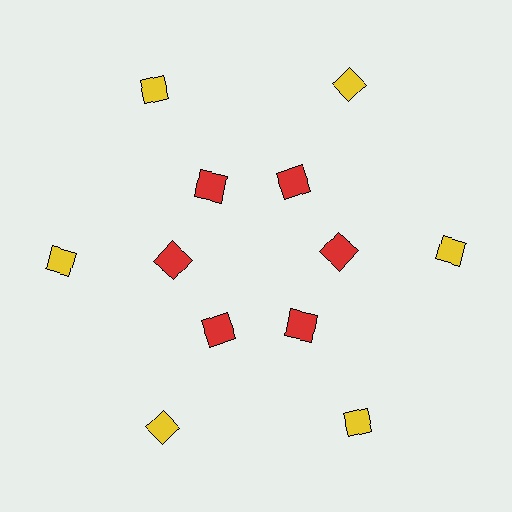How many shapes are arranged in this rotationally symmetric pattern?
There are 12 shapes, arranged in 6 groups of 2.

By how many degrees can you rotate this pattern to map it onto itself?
The pattern maps onto itself every 60 degrees of rotation.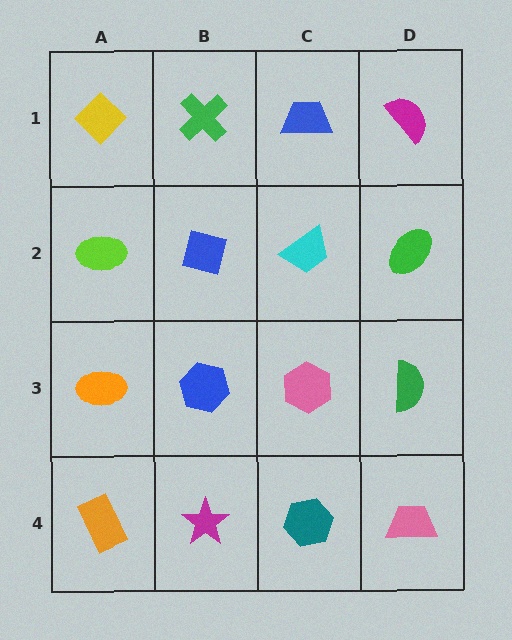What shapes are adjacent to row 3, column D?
A green ellipse (row 2, column D), a pink trapezoid (row 4, column D), a pink hexagon (row 3, column C).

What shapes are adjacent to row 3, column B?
A blue diamond (row 2, column B), a magenta star (row 4, column B), an orange ellipse (row 3, column A), a pink hexagon (row 3, column C).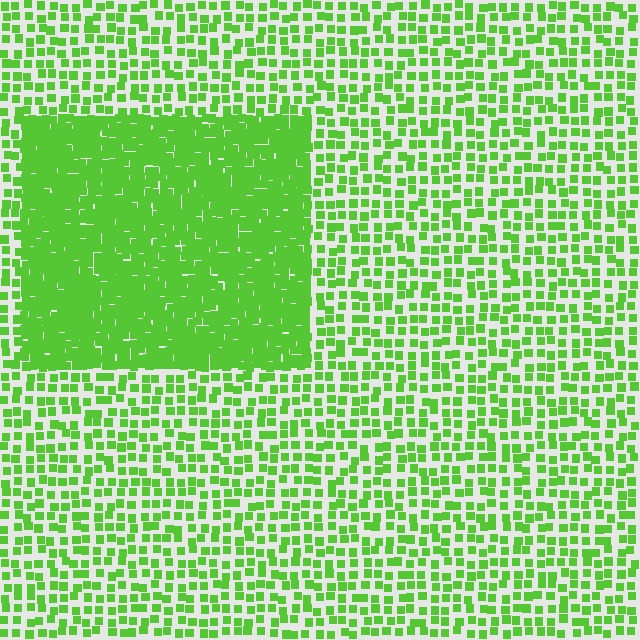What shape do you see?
I see a rectangle.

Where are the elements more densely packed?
The elements are more densely packed inside the rectangle boundary.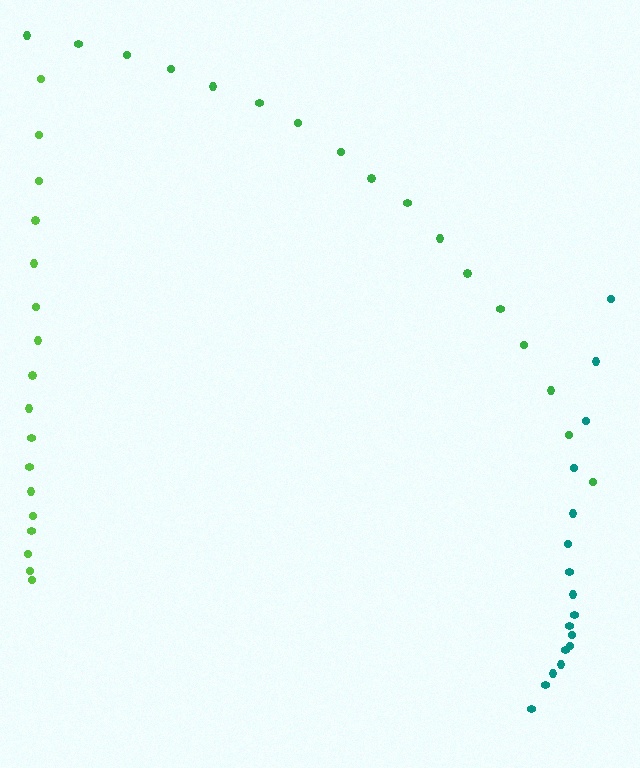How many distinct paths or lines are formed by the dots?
There are 3 distinct paths.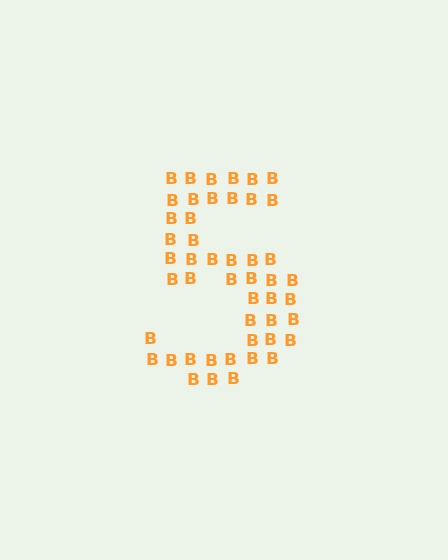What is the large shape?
The large shape is the digit 5.